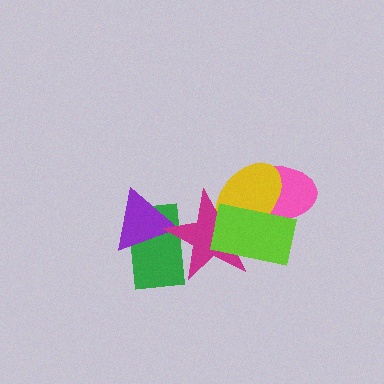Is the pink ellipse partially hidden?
Yes, it is partially covered by another shape.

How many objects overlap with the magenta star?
5 objects overlap with the magenta star.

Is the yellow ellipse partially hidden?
Yes, it is partially covered by another shape.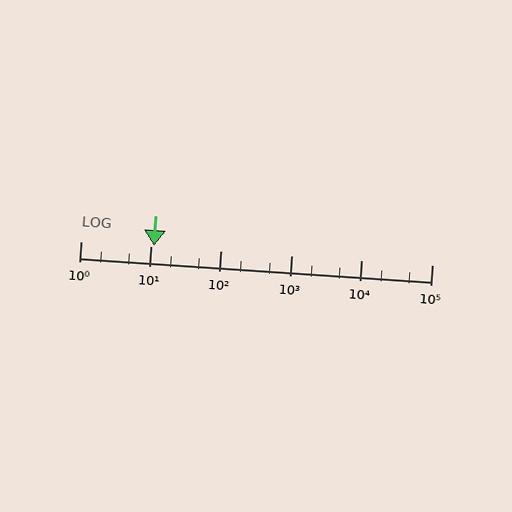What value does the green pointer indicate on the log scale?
The pointer indicates approximately 11.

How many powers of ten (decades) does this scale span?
The scale spans 5 decades, from 1 to 100000.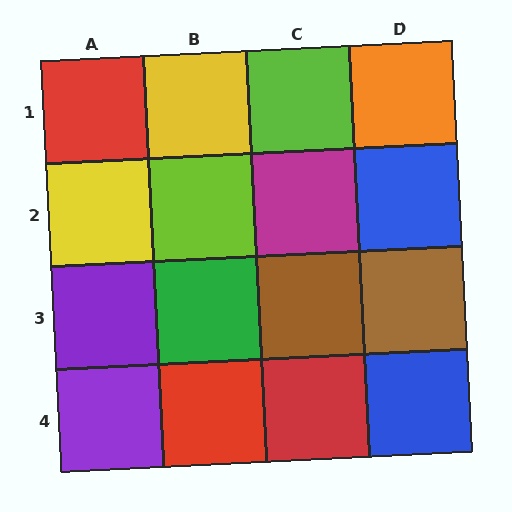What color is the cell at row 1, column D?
Orange.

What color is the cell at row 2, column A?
Yellow.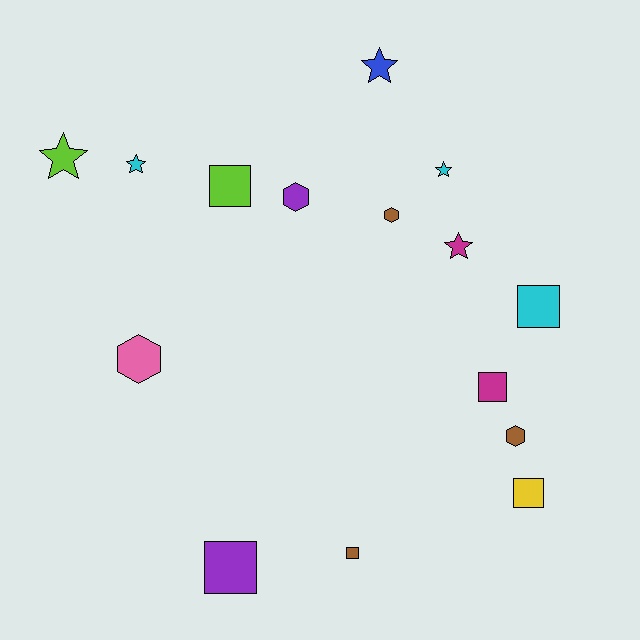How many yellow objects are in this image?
There is 1 yellow object.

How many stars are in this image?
There are 5 stars.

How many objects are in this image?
There are 15 objects.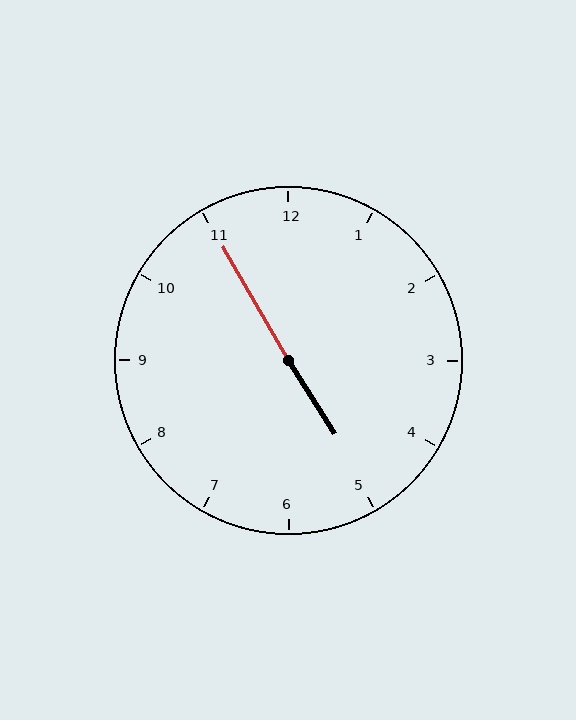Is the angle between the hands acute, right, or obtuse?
It is obtuse.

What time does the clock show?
4:55.